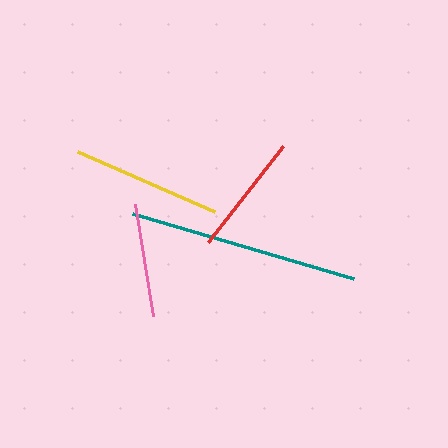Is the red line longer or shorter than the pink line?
The red line is longer than the pink line.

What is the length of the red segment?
The red segment is approximately 123 pixels long.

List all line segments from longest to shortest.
From longest to shortest: teal, yellow, red, pink.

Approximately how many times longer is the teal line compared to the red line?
The teal line is approximately 1.9 times the length of the red line.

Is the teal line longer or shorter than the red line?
The teal line is longer than the red line.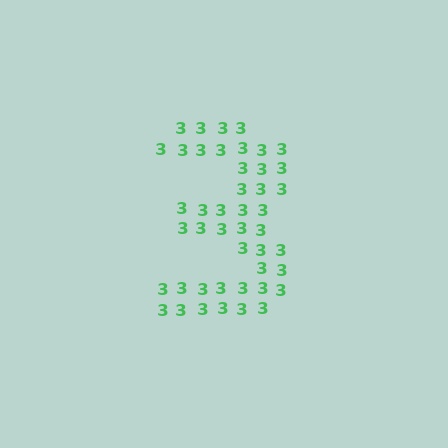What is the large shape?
The large shape is the digit 3.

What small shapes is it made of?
It is made of small digit 3's.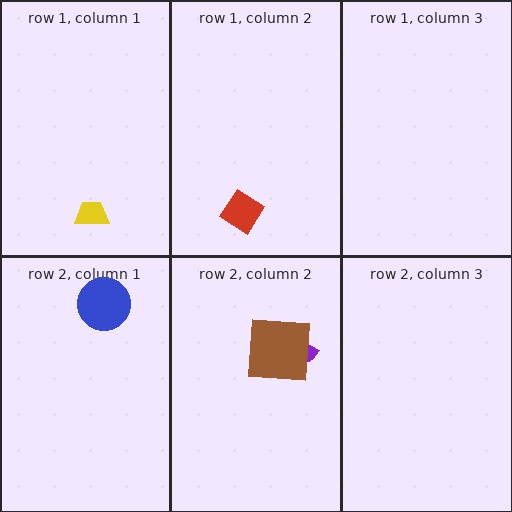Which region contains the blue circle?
The row 2, column 1 region.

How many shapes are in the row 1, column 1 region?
1.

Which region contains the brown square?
The row 2, column 2 region.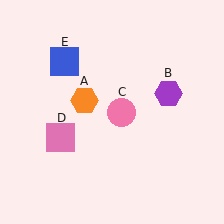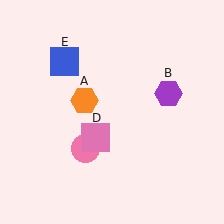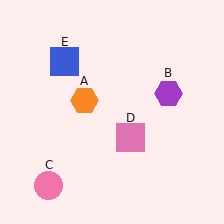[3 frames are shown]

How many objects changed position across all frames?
2 objects changed position: pink circle (object C), pink square (object D).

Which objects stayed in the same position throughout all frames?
Orange hexagon (object A) and purple hexagon (object B) and blue square (object E) remained stationary.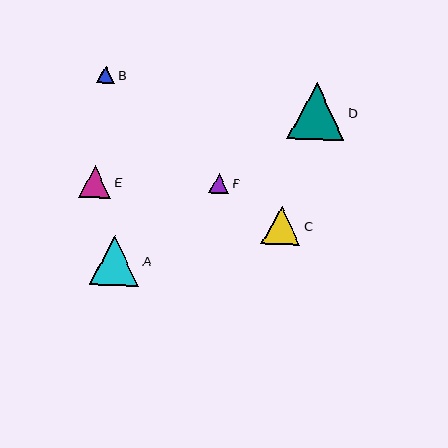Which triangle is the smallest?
Triangle B is the smallest with a size of approximately 18 pixels.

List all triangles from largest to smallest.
From largest to smallest: D, A, C, E, F, B.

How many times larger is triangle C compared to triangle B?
Triangle C is approximately 2.2 times the size of triangle B.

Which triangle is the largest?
Triangle D is the largest with a size of approximately 57 pixels.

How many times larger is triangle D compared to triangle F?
Triangle D is approximately 2.8 times the size of triangle F.